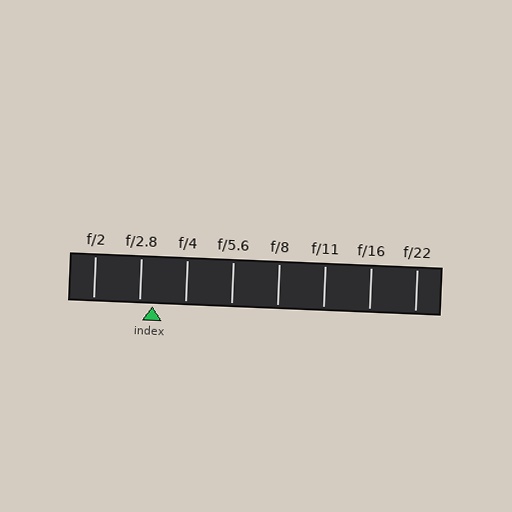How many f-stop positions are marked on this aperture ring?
There are 8 f-stop positions marked.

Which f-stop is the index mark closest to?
The index mark is closest to f/2.8.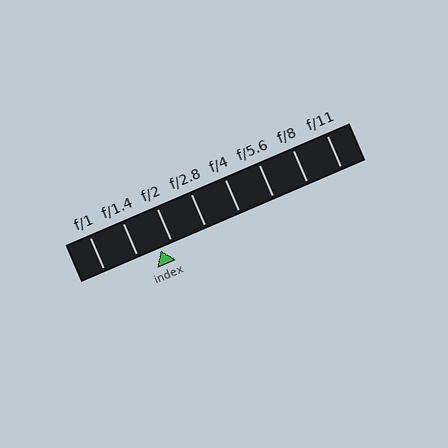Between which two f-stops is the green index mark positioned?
The index mark is between f/1.4 and f/2.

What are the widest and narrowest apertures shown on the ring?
The widest aperture shown is f/1 and the narrowest is f/11.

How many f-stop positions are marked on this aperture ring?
There are 8 f-stop positions marked.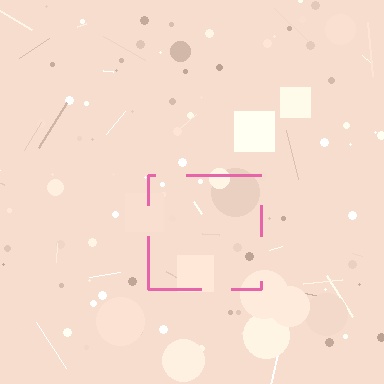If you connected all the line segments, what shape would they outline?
They would outline a square.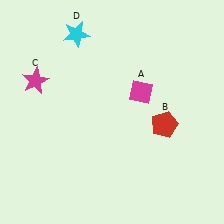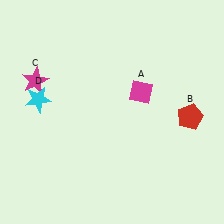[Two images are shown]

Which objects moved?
The objects that moved are: the red pentagon (B), the cyan star (D).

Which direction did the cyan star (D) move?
The cyan star (D) moved down.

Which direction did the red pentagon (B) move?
The red pentagon (B) moved right.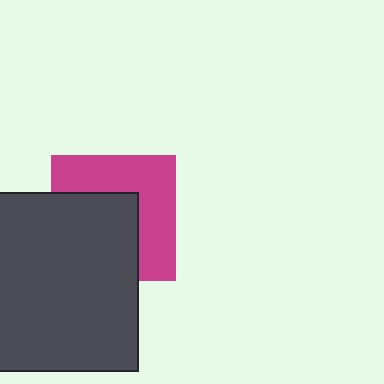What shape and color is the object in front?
The object in front is a dark gray square.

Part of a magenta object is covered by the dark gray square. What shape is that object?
It is a square.